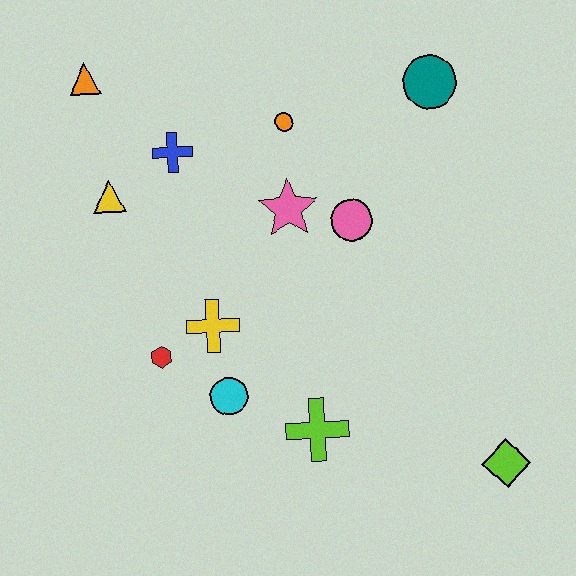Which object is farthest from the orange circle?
The lime diamond is farthest from the orange circle.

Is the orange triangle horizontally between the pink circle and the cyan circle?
No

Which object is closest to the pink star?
The pink circle is closest to the pink star.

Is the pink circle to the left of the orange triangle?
No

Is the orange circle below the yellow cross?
No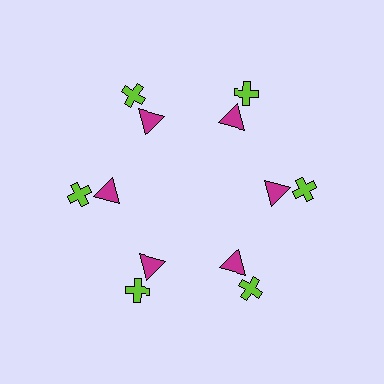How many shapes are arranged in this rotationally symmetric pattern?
There are 12 shapes, arranged in 6 groups of 2.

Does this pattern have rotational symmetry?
Yes, this pattern has 6-fold rotational symmetry. It looks the same after rotating 60 degrees around the center.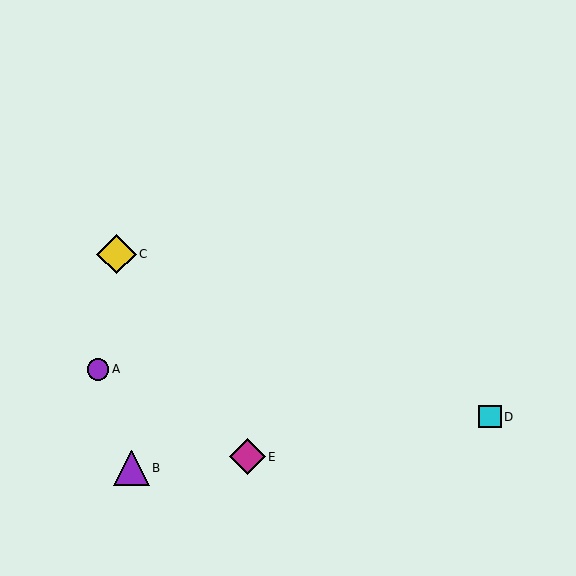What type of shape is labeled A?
Shape A is a purple circle.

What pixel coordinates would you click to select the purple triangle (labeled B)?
Click at (132, 468) to select the purple triangle B.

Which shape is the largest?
The yellow diamond (labeled C) is the largest.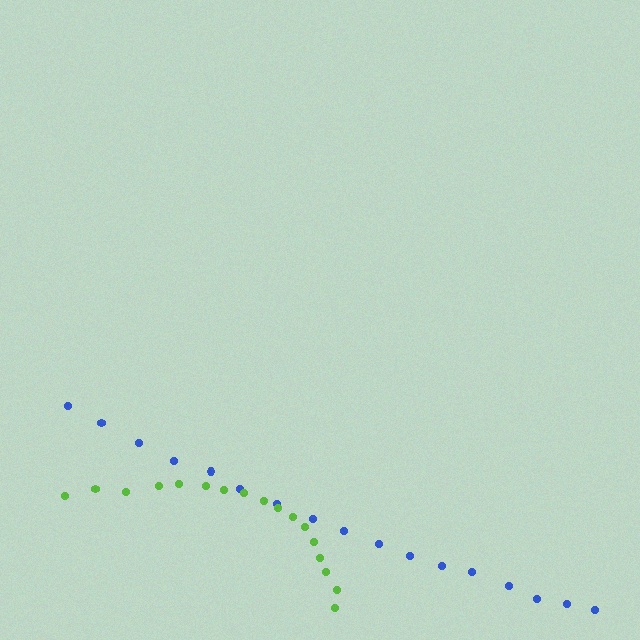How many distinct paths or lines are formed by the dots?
There are 2 distinct paths.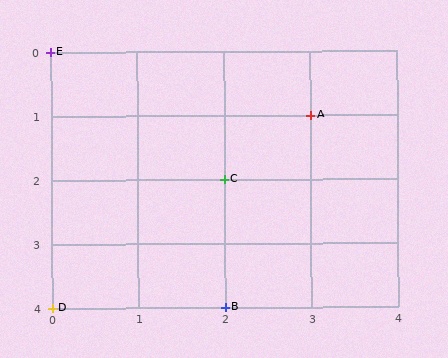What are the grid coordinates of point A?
Point A is at grid coordinates (3, 1).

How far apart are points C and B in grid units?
Points C and B are 2 rows apart.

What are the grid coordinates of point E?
Point E is at grid coordinates (0, 0).